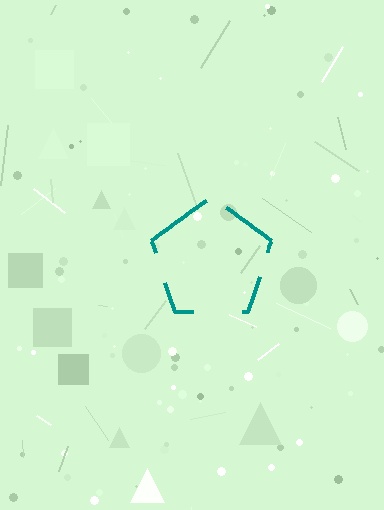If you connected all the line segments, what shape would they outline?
They would outline a pentagon.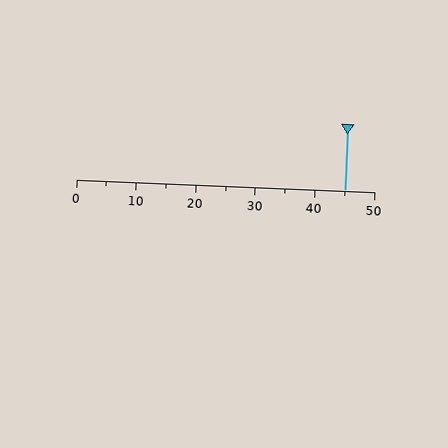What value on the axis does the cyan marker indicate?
The marker indicates approximately 45.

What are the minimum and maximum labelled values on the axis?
The axis runs from 0 to 50.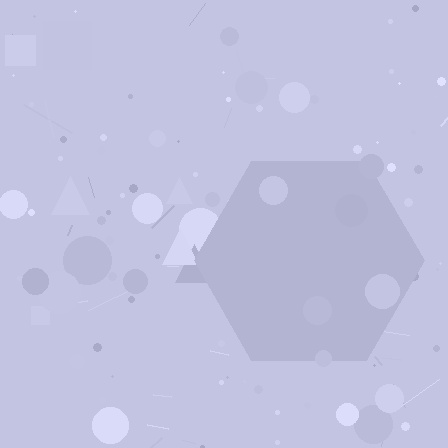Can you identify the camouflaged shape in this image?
The camouflaged shape is a hexagon.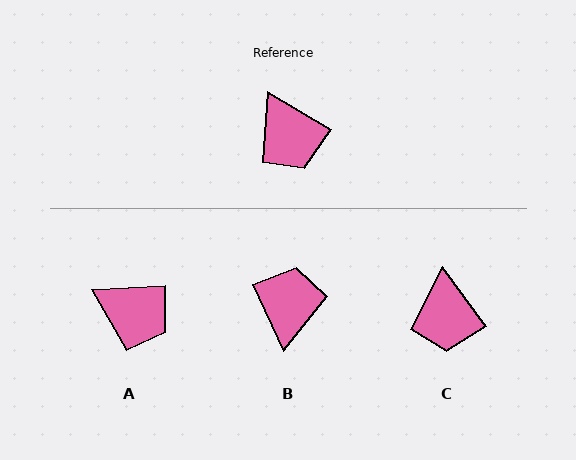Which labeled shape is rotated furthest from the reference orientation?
B, about 146 degrees away.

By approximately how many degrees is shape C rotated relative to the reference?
Approximately 23 degrees clockwise.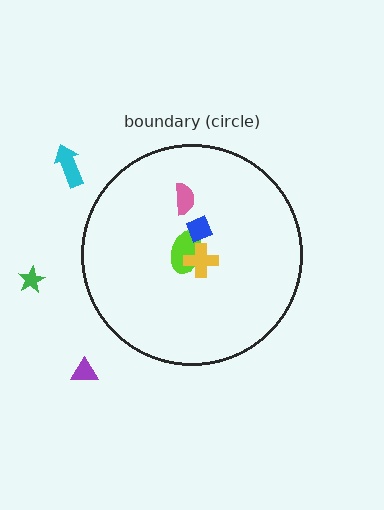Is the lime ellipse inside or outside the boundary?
Inside.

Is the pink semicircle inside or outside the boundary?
Inside.